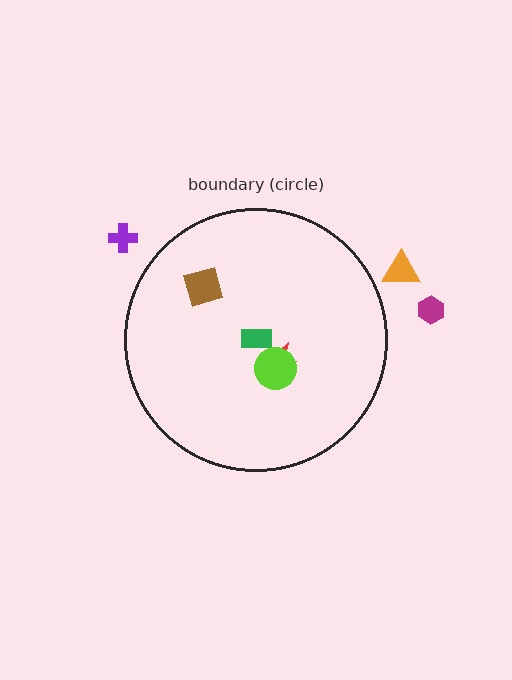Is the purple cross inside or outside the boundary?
Outside.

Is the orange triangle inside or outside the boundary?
Outside.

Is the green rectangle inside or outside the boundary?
Inside.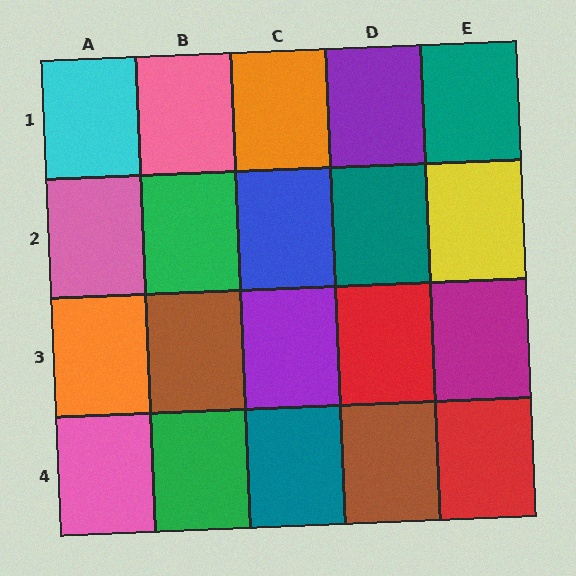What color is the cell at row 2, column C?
Blue.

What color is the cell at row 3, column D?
Red.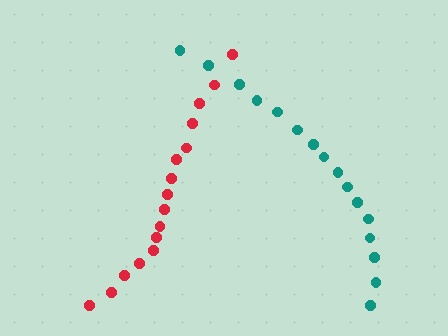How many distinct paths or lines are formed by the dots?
There are 2 distinct paths.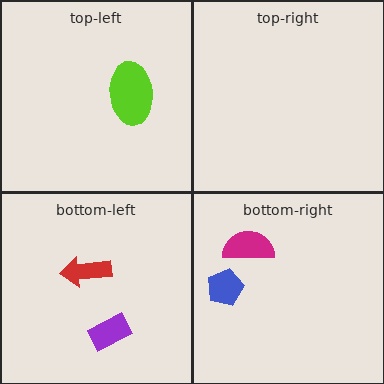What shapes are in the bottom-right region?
The blue pentagon, the magenta semicircle.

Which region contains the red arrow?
The bottom-left region.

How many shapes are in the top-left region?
1.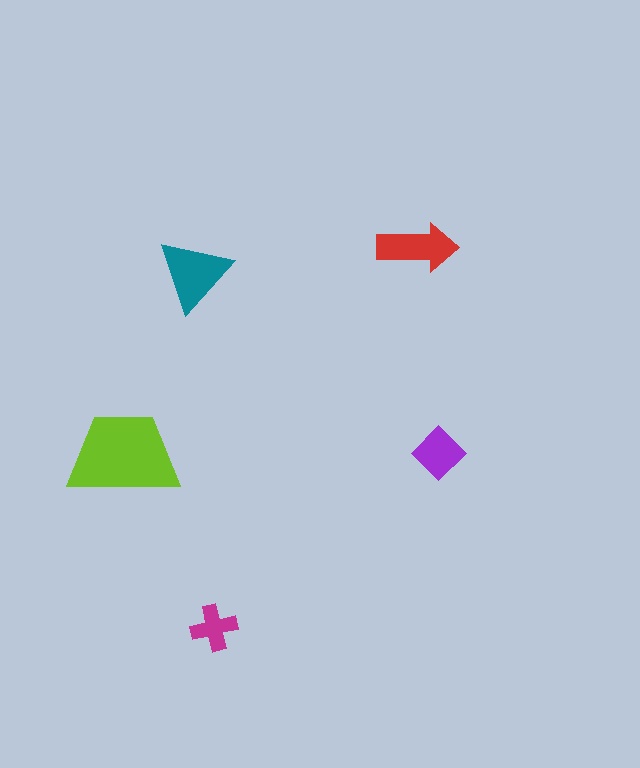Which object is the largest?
The lime trapezoid.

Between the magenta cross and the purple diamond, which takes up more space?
The purple diamond.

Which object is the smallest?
The magenta cross.